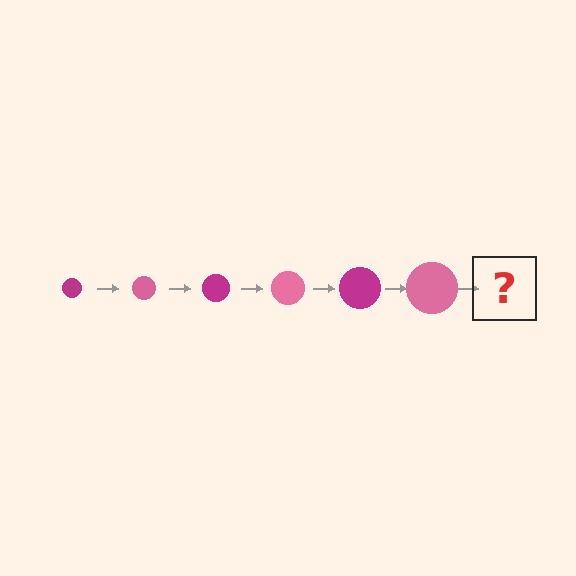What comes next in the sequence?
The next element should be a magenta circle, larger than the previous one.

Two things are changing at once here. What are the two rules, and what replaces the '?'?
The two rules are that the circle grows larger each step and the color cycles through magenta and pink. The '?' should be a magenta circle, larger than the previous one.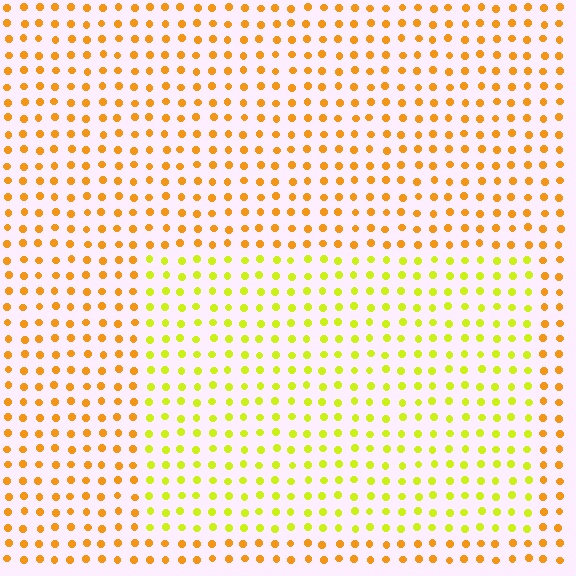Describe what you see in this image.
The image is filled with small orange elements in a uniform arrangement. A rectangle-shaped region is visible where the elements are tinted to a slightly different hue, forming a subtle color boundary.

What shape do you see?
I see a rectangle.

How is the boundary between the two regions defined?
The boundary is defined purely by a slight shift in hue (about 36 degrees). Spacing, size, and orientation are identical on both sides.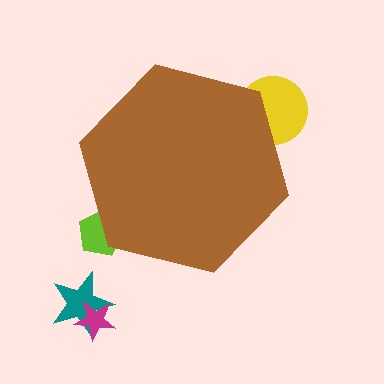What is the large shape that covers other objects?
A brown hexagon.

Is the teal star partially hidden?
No, the teal star is fully visible.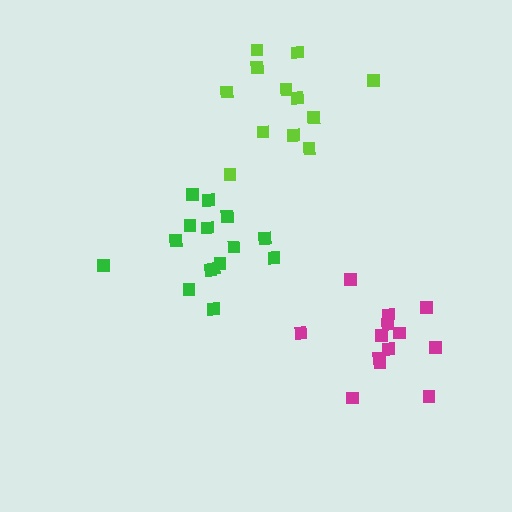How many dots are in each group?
Group 1: 15 dots, Group 2: 13 dots, Group 3: 12 dots (40 total).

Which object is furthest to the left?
The green cluster is leftmost.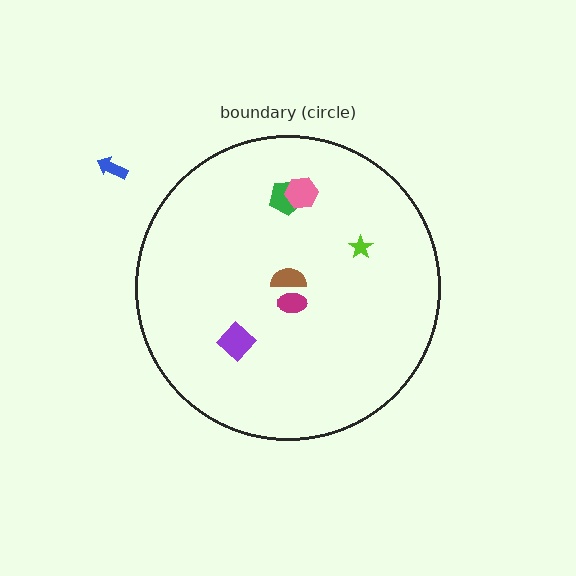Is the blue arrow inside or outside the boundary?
Outside.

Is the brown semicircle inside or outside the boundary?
Inside.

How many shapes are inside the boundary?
6 inside, 1 outside.